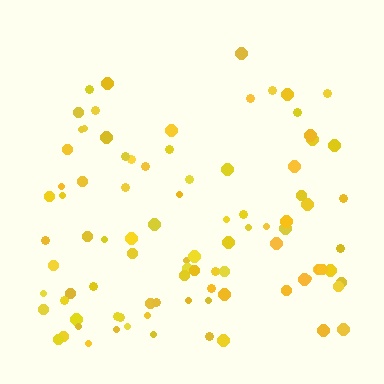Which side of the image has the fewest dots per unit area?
The top.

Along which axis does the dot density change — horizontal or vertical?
Vertical.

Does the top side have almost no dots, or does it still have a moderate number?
Still a moderate number, just noticeably fewer than the bottom.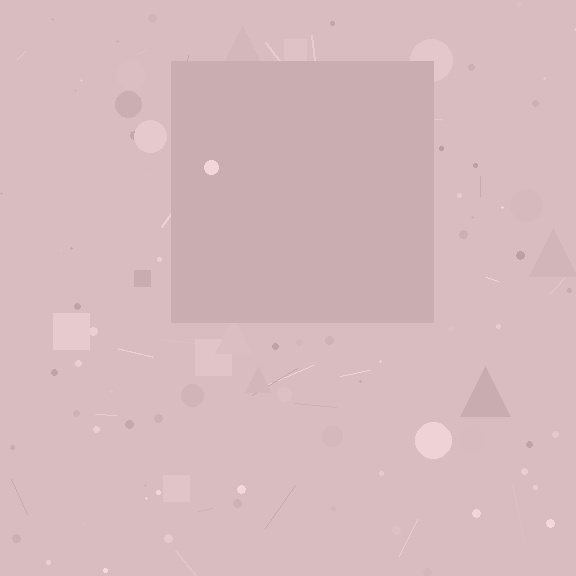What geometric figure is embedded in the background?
A square is embedded in the background.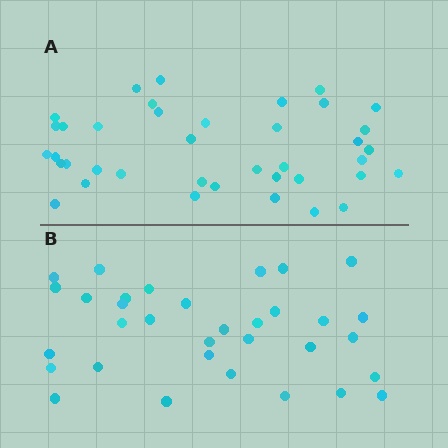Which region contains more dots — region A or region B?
Region A (the top region) has more dots.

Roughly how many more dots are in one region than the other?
Region A has about 6 more dots than region B.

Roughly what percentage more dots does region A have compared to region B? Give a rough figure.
About 20% more.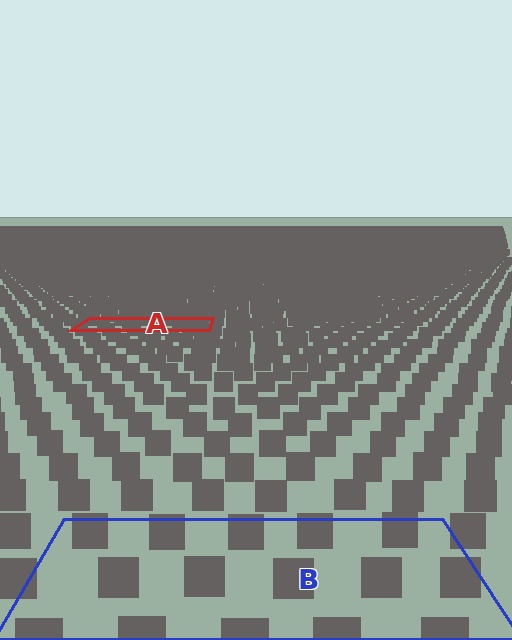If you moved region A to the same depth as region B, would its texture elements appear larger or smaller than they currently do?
They would appear larger. At a closer depth, the same texture elements are projected at a bigger on-screen size.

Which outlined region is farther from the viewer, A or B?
Region A is farther from the viewer — the texture elements inside it appear smaller and more densely packed.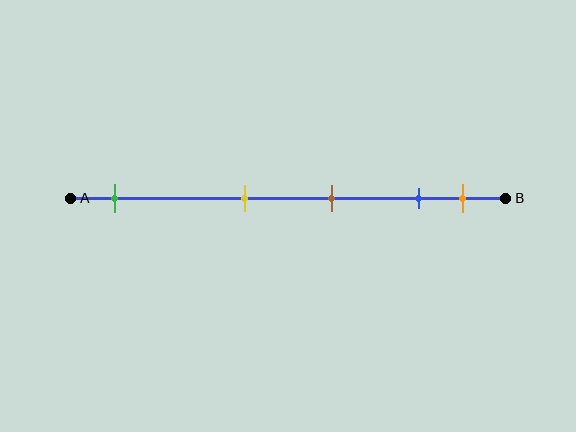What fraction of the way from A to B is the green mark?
The green mark is approximately 10% (0.1) of the way from A to B.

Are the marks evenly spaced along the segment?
No, the marks are not evenly spaced.